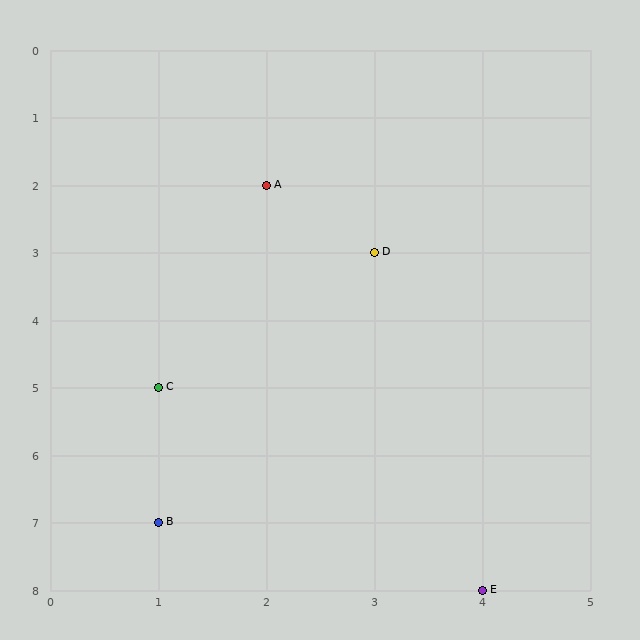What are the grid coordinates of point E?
Point E is at grid coordinates (4, 8).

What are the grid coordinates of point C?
Point C is at grid coordinates (1, 5).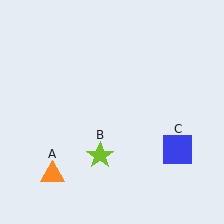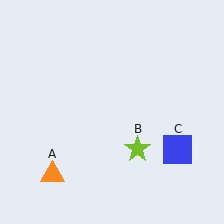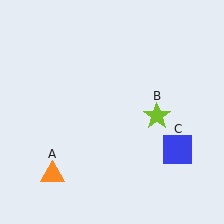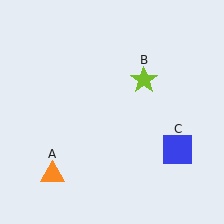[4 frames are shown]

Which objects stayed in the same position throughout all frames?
Orange triangle (object A) and blue square (object C) remained stationary.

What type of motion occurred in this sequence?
The lime star (object B) rotated counterclockwise around the center of the scene.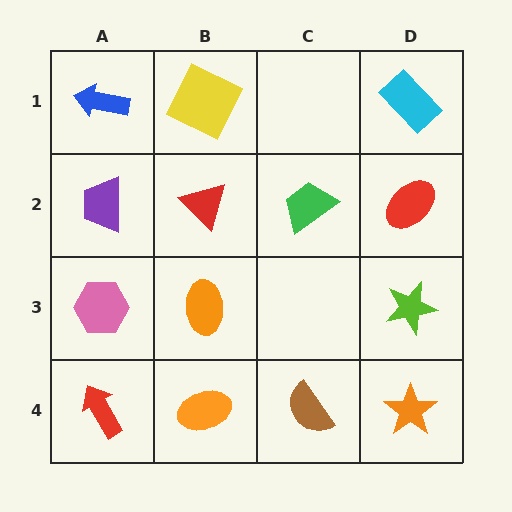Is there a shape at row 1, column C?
No, that cell is empty.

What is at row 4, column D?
An orange star.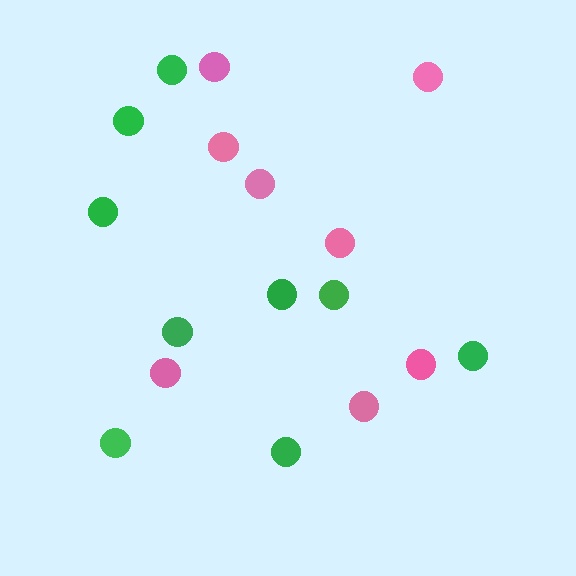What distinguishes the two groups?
There are 2 groups: one group of green circles (9) and one group of pink circles (8).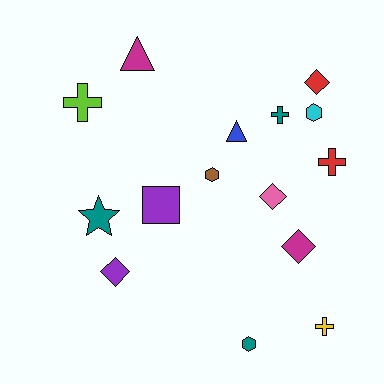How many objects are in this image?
There are 15 objects.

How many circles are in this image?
There are no circles.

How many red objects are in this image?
There are 2 red objects.